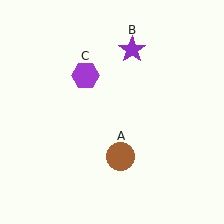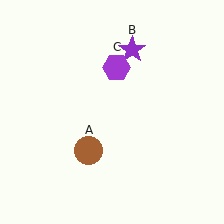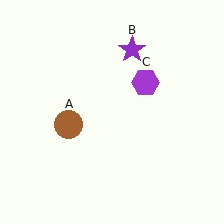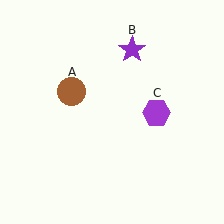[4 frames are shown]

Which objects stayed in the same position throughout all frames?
Purple star (object B) remained stationary.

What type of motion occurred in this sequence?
The brown circle (object A), purple hexagon (object C) rotated clockwise around the center of the scene.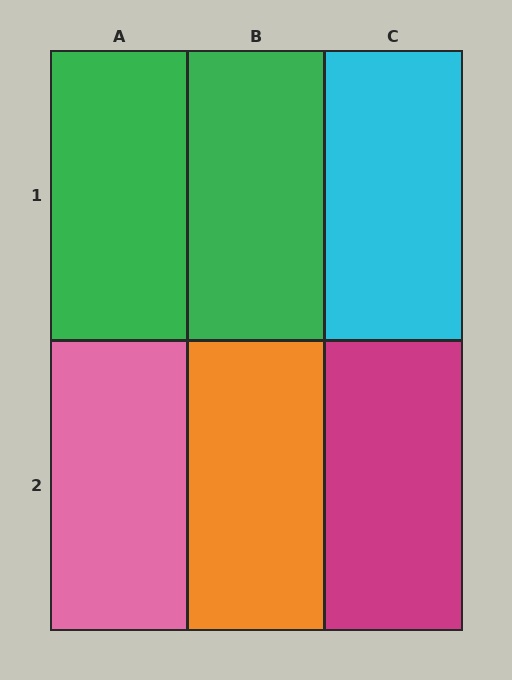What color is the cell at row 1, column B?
Green.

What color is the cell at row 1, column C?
Cyan.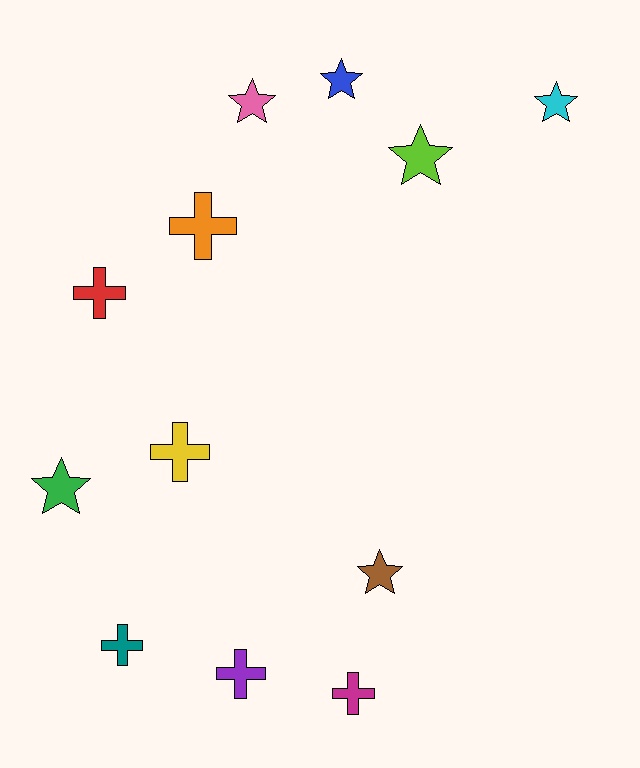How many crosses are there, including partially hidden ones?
There are 6 crosses.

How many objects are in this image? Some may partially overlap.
There are 12 objects.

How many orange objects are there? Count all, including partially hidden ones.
There is 1 orange object.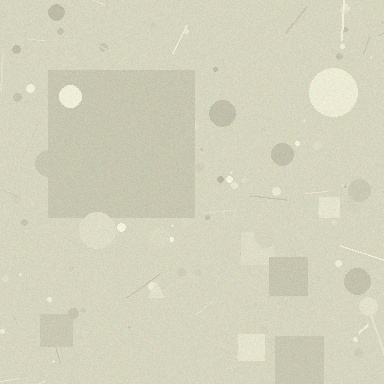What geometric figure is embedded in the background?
A square is embedded in the background.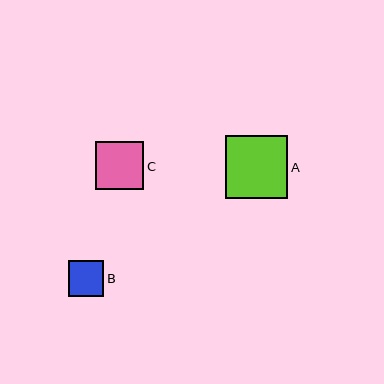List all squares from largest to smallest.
From largest to smallest: A, C, B.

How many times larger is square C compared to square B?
Square C is approximately 1.3 times the size of square B.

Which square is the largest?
Square A is the largest with a size of approximately 63 pixels.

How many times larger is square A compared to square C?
Square A is approximately 1.3 times the size of square C.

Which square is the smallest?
Square B is the smallest with a size of approximately 36 pixels.